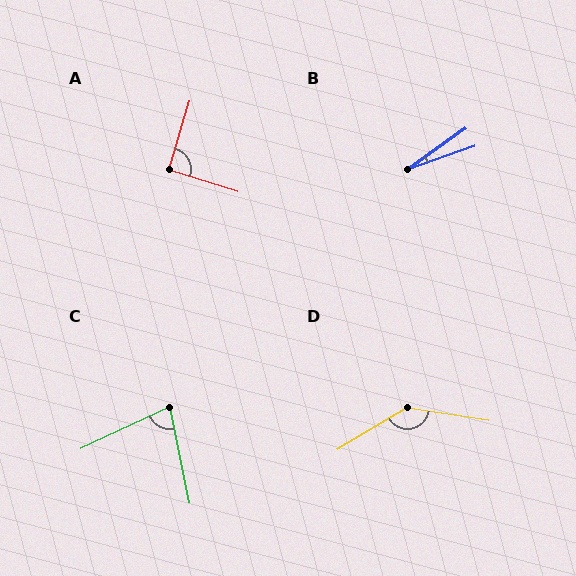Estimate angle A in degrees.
Approximately 91 degrees.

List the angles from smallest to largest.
B (16°), C (76°), A (91°), D (140°).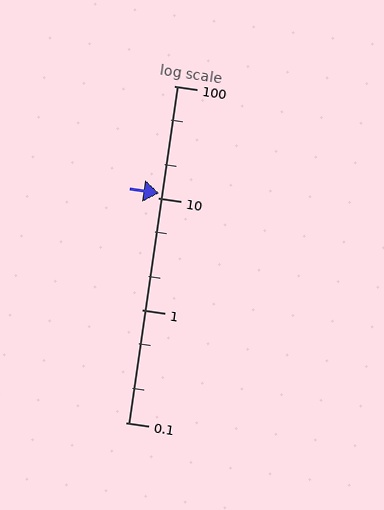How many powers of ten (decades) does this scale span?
The scale spans 3 decades, from 0.1 to 100.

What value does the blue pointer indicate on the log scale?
The pointer indicates approximately 11.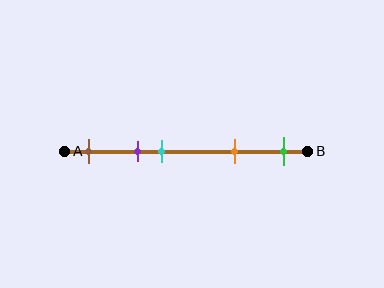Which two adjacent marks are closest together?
The purple and cyan marks are the closest adjacent pair.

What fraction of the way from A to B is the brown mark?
The brown mark is approximately 10% (0.1) of the way from A to B.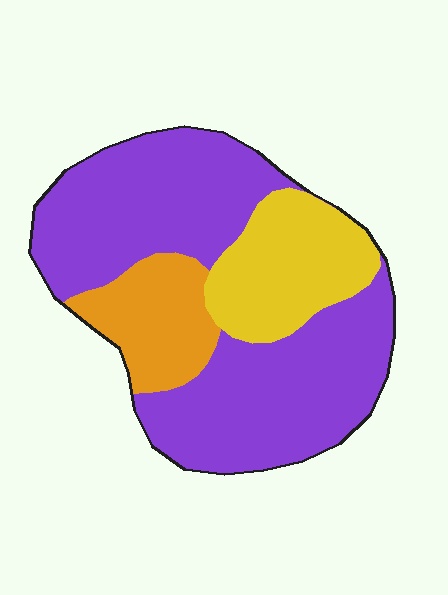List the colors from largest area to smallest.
From largest to smallest: purple, yellow, orange.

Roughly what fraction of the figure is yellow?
Yellow covers roughly 20% of the figure.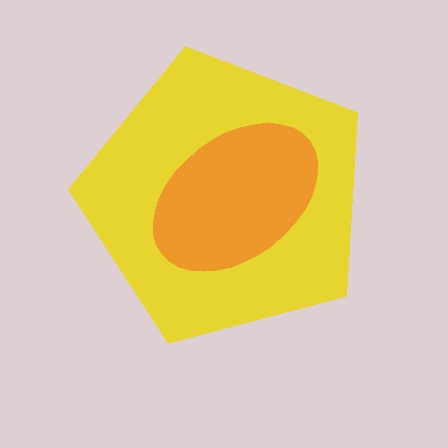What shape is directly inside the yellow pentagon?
The orange ellipse.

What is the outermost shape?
The yellow pentagon.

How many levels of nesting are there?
2.